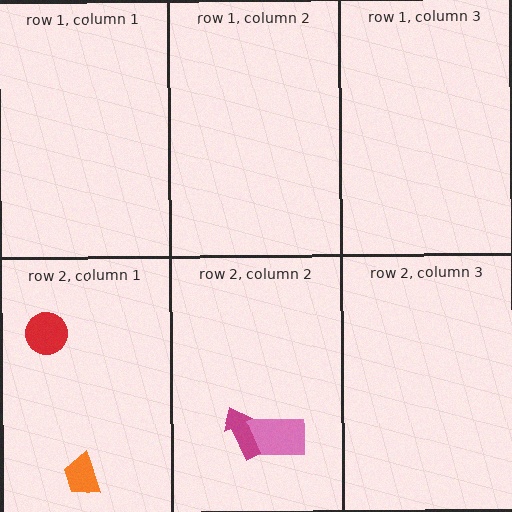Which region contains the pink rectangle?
The row 2, column 2 region.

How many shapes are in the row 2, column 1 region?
2.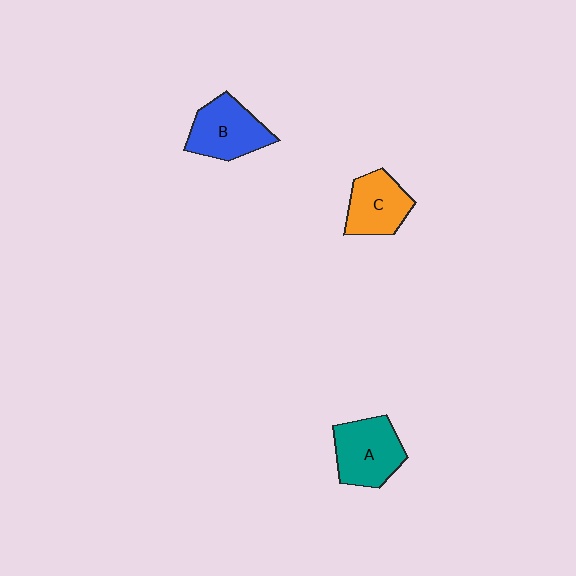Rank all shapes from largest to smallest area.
From largest to smallest: A (teal), B (blue), C (orange).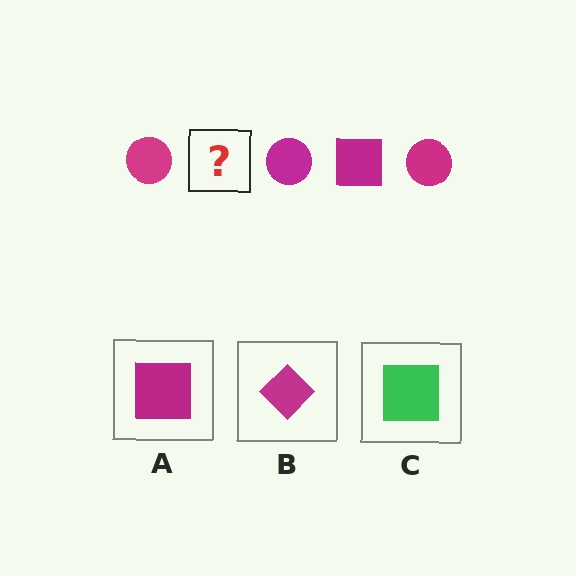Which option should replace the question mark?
Option A.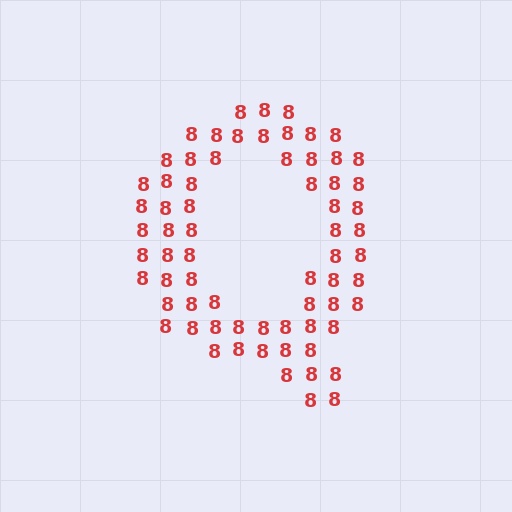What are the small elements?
The small elements are digit 8's.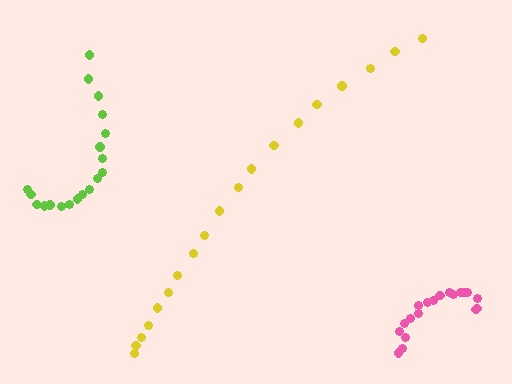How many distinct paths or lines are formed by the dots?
There are 3 distinct paths.